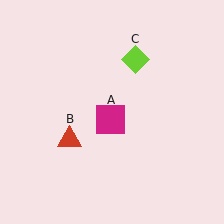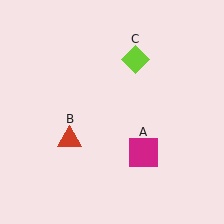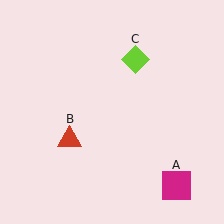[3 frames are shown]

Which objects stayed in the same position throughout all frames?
Red triangle (object B) and lime diamond (object C) remained stationary.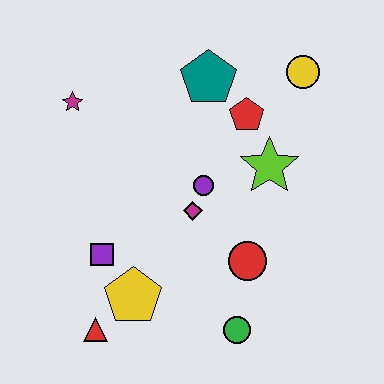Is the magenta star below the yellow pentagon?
No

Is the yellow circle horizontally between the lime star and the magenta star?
No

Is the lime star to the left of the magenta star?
No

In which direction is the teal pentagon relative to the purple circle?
The teal pentagon is above the purple circle.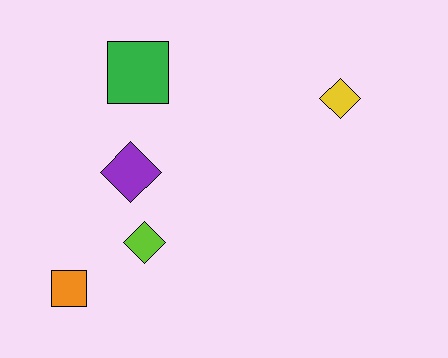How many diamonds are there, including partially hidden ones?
There are 3 diamonds.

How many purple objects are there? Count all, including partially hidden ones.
There is 1 purple object.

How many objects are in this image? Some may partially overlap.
There are 5 objects.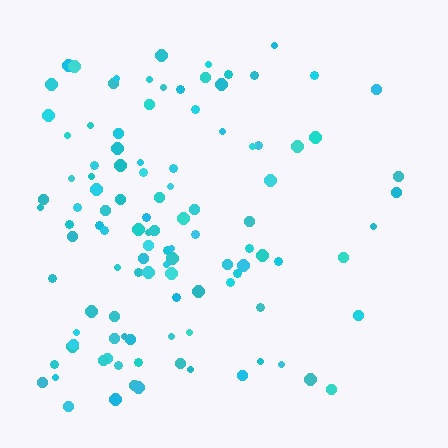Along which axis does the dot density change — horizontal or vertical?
Horizontal.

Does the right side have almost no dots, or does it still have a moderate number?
Still a moderate number, just noticeably fewer than the left.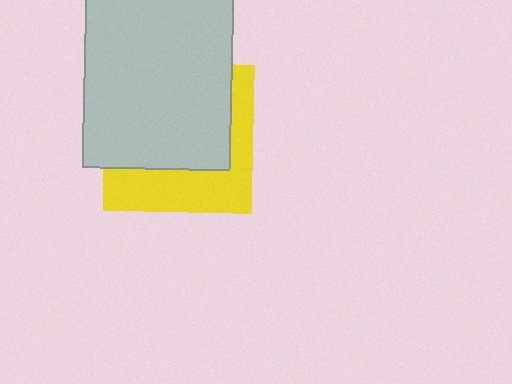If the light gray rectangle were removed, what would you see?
You would see the complete yellow square.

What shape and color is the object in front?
The object in front is a light gray rectangle.